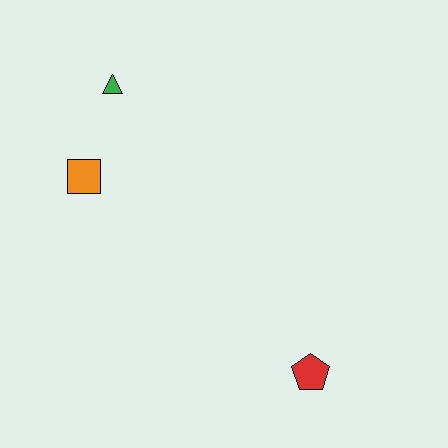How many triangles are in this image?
There is 1 triangle.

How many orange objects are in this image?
There is 1 orange object.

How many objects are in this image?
There are 3 objects.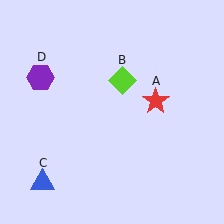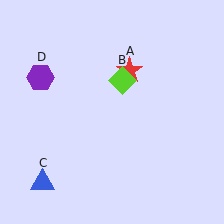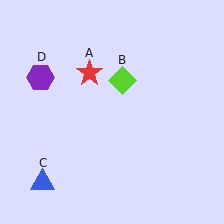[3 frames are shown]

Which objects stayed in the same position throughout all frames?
Lime diamond (object B) and blue triangle (object C) and purple hexagon (object D) remained stationary.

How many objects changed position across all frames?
1 object changed position: red star (object A).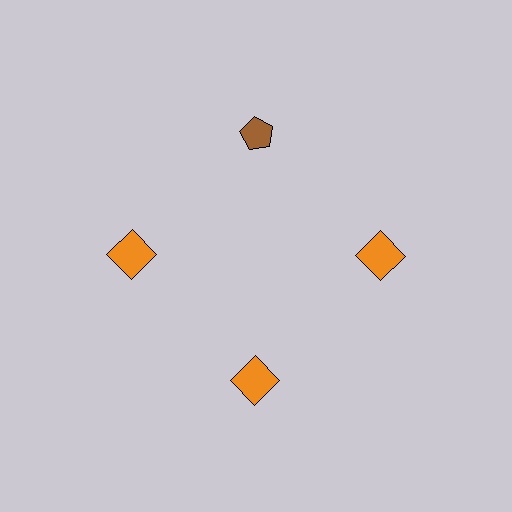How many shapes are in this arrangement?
There are 4 shapes arranged in a ring pattern.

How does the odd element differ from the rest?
It differs in both color (brown instead of orange) and shape (pentagon instead of square).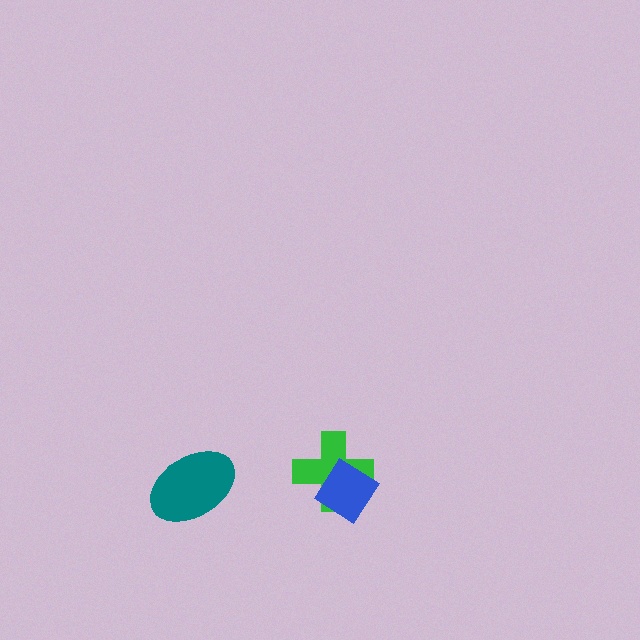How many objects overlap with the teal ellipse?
0 objects overlap with the teal ellipse.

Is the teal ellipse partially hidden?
No, no other shape covers it.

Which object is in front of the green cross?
The blue diamond is in front of the green cross.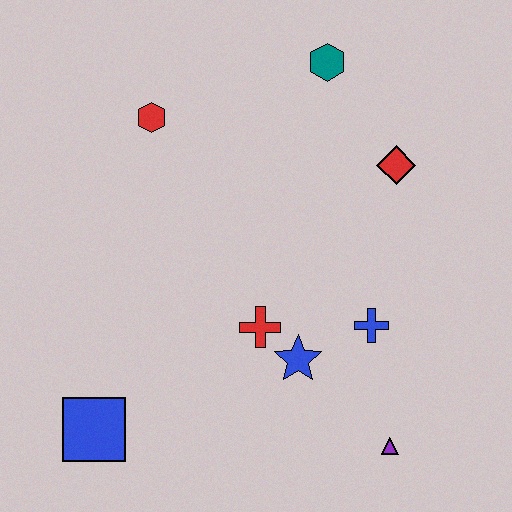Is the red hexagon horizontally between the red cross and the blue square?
Yes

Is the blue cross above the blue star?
Yes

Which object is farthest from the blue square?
The teal hexagon is farthest from the blue square.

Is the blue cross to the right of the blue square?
Yes